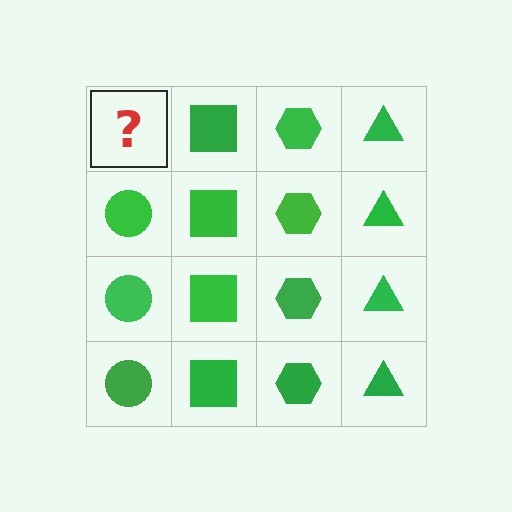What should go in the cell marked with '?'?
The missing cell should contain a green circle.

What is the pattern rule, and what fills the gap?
The rule is that each column has a consistent shape. The gap should be filled with a green circle.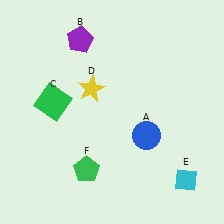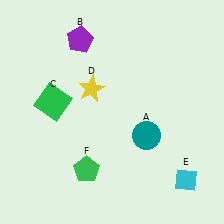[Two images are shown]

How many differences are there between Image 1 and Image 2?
There is 1 difference between the two images.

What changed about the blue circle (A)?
In Image 1, A is blue. In Image 2, it changed to teal.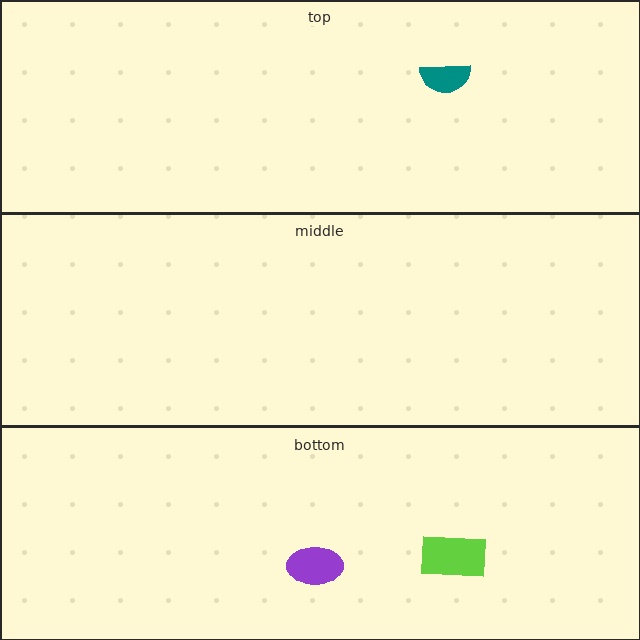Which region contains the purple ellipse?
The bottom region.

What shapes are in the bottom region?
The lime rectangle, the purple ellipse.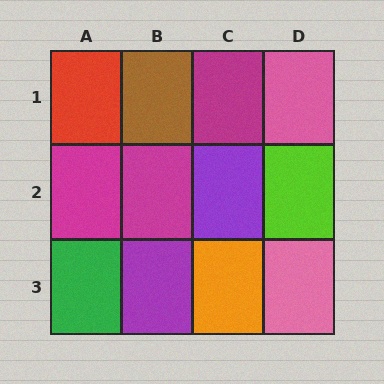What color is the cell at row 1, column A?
Red.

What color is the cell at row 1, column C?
Magenta.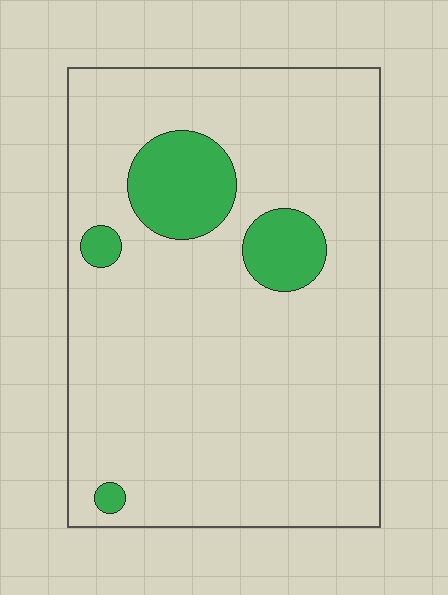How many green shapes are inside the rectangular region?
4.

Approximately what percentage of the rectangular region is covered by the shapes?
Approximately 10%.